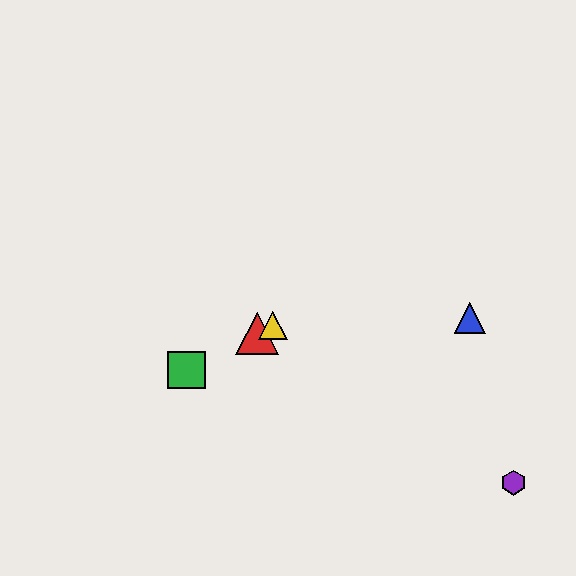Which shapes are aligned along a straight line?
The red triangle, the green square, the yellow triangle are aligned along a straight line.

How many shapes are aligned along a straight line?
3 shapes (the red triangle, the green square, the yellow triangle) are aligned along a straight line.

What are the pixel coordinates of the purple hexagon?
The purple hexagon is at (513, 483).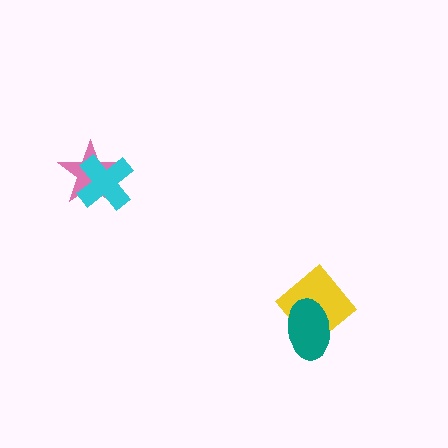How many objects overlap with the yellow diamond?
1 object overlaps with the yellow diamond.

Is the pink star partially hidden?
Yes, it is partially covered by another shape.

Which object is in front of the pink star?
The cyan cross is in front of the pink star.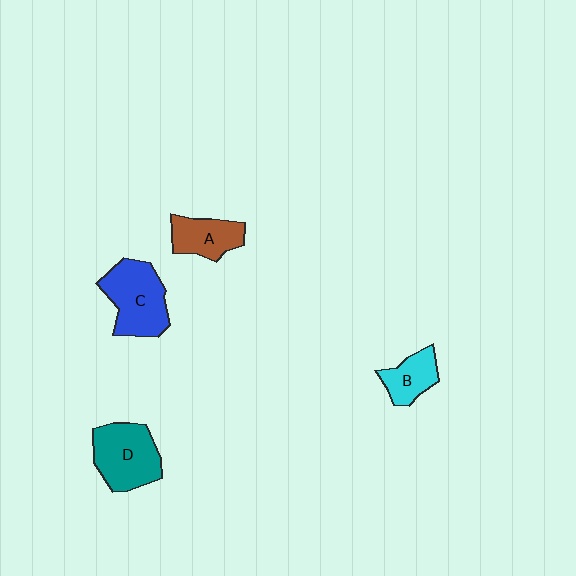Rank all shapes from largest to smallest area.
From largest to smallest: C (blue), D (teal), A (brown), B (cyan).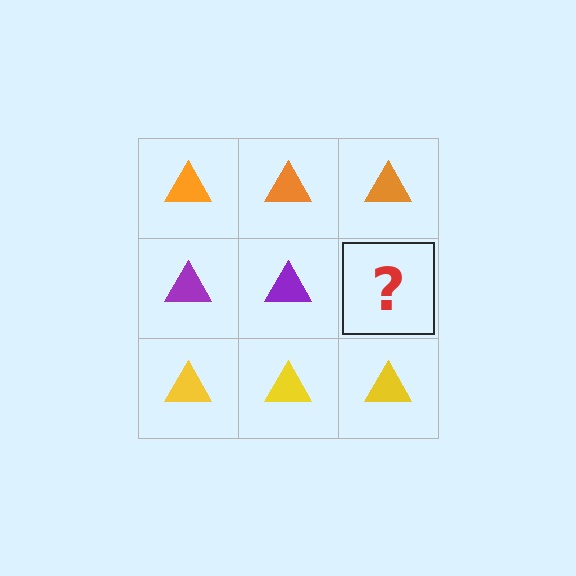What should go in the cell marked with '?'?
The missing cell should contain a purple triangle.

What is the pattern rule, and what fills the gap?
The rule is that each row has a consistent color. The gap should be filled with a purple triangle.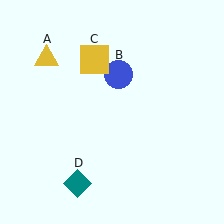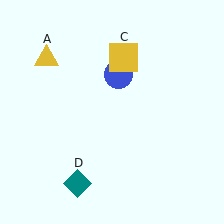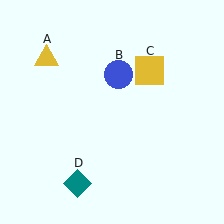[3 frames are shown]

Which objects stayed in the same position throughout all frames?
Yellow triangle (object A) and blue circle (object B) and teal diamond (object D) remained stationary.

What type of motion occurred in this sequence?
The yellow square (object C) rotated clockwise around the center of the scene.